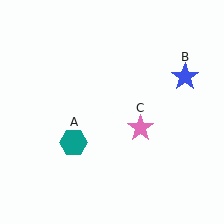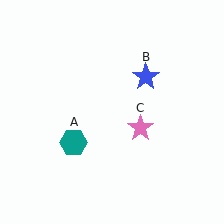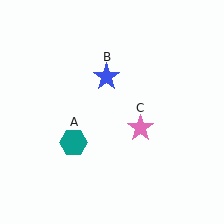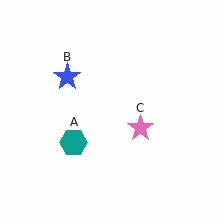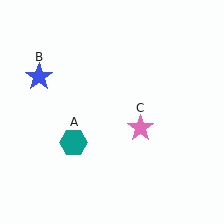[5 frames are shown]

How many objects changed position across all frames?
1 object changed position: blue star (object B).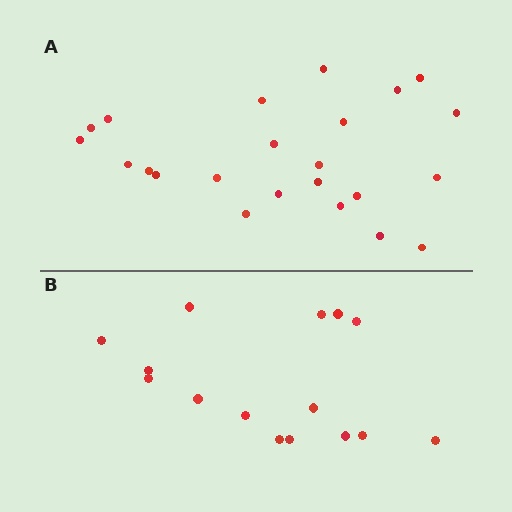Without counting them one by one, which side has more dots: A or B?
Region A (the top region) has more dots.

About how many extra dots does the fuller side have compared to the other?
Region A has roughly 8 or so more dots than region B.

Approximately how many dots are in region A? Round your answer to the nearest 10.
About 20 dots. (The exact count is 23, which rounds to 20.)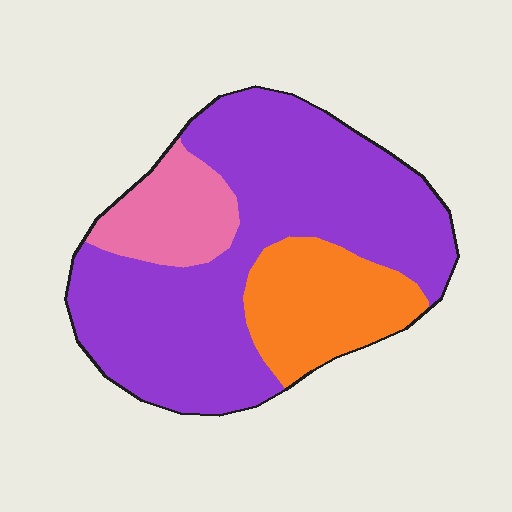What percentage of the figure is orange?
Orange covers around 20% of the figure.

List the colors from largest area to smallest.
From largest to smallest: purple, orange, pink.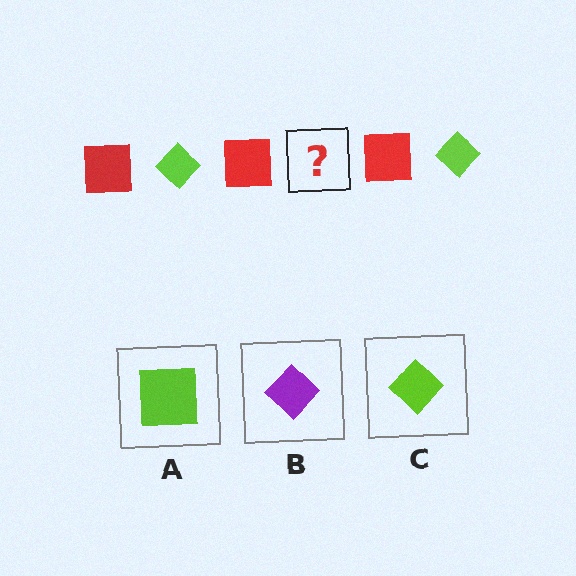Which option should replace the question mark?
Option C.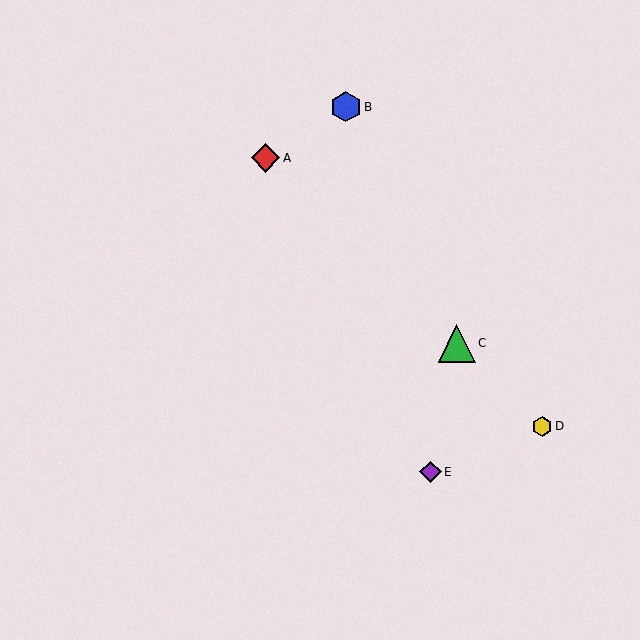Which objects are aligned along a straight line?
Objects A, C, D are aligned along a straight line.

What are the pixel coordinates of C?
Object C is at (457, 343).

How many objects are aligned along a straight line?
3 objects (A, C, D) are aligned along a straight line.